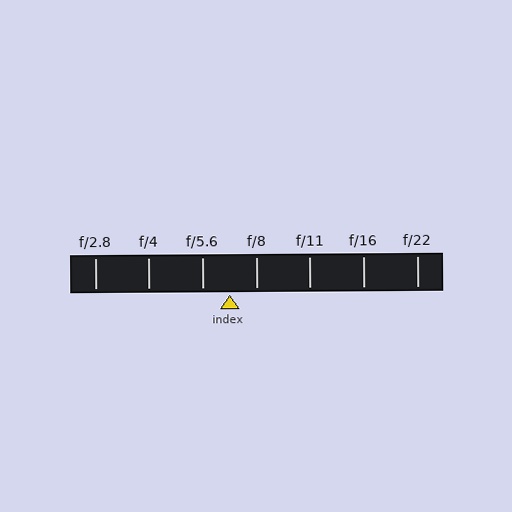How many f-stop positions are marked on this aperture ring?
There are 7 f-stop positions marked.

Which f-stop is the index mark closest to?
The index mark is closest to f/8.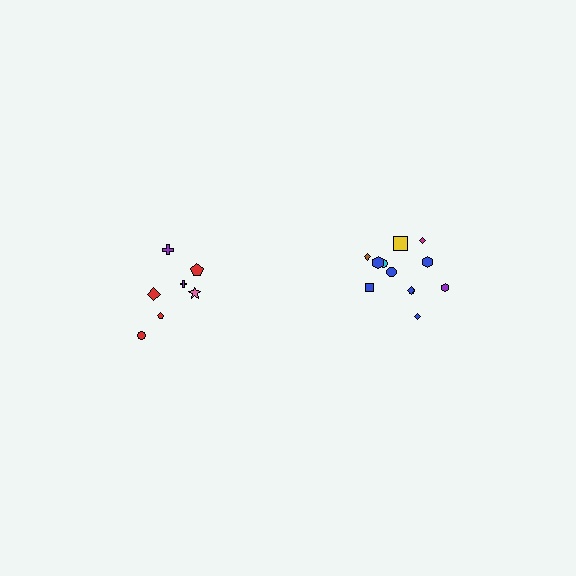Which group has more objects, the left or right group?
The right group.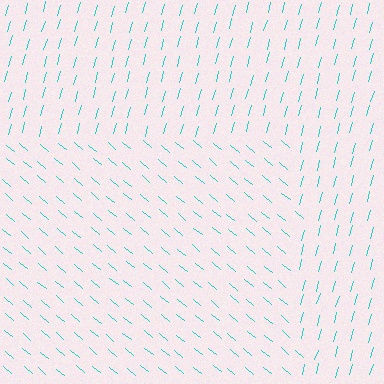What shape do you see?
I see a rectangle.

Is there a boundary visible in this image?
Yes, there is a texture boundary formed by a change in line orientation.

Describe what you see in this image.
The image is filled with small cyan line segments. A rectangle region in the image has lines oriented differently from the surrounding lines, creating a visible texture boundary.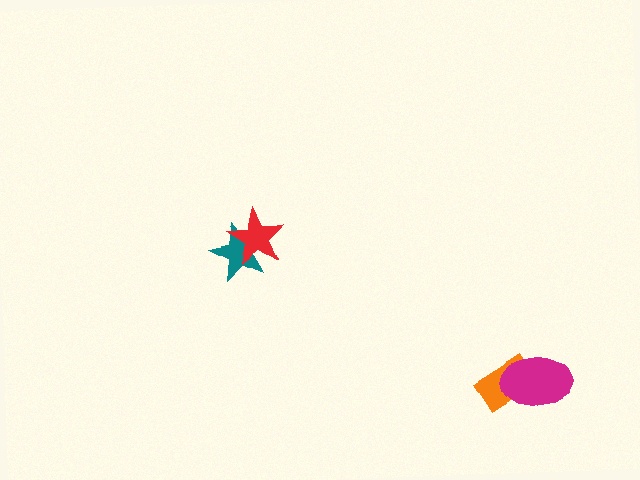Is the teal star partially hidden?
Yes, it is partially covered by another shape.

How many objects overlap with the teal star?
1 object overlaps with the teal star.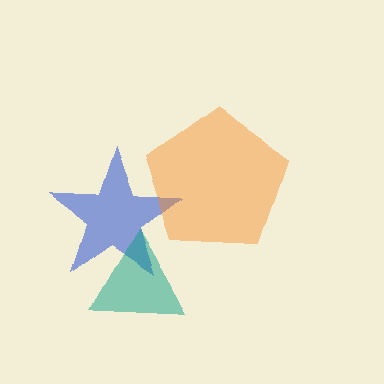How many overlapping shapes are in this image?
There are 3 overlapping shapes in the image.